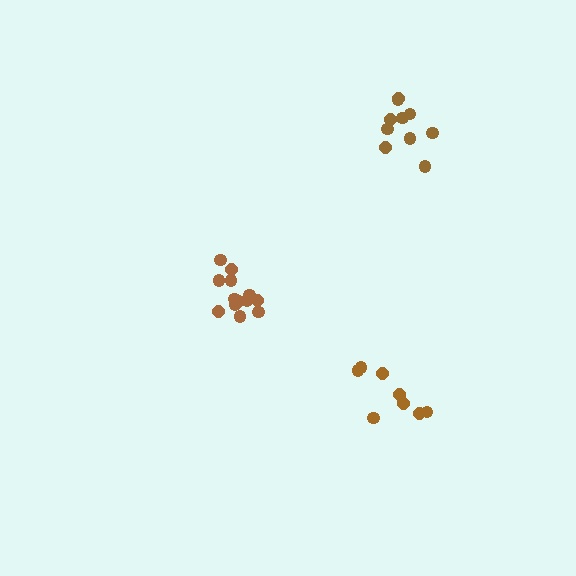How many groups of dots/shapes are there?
There are 3 groups.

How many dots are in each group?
Group 1: 13 dots, Group 2: 8 dots, Group 3: 10 dots (31 total).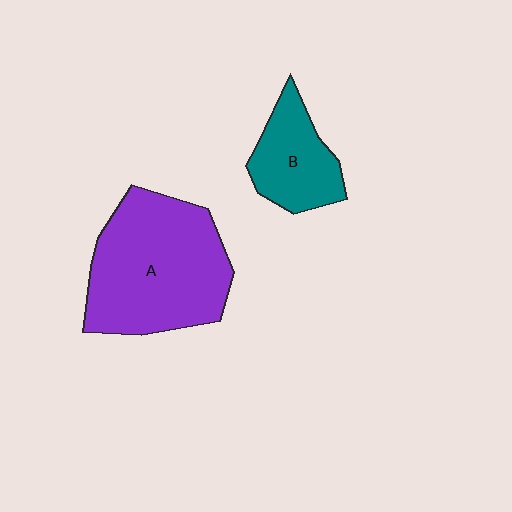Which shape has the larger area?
Shape A (purple).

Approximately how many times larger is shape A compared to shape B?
Approximately 2.2 times.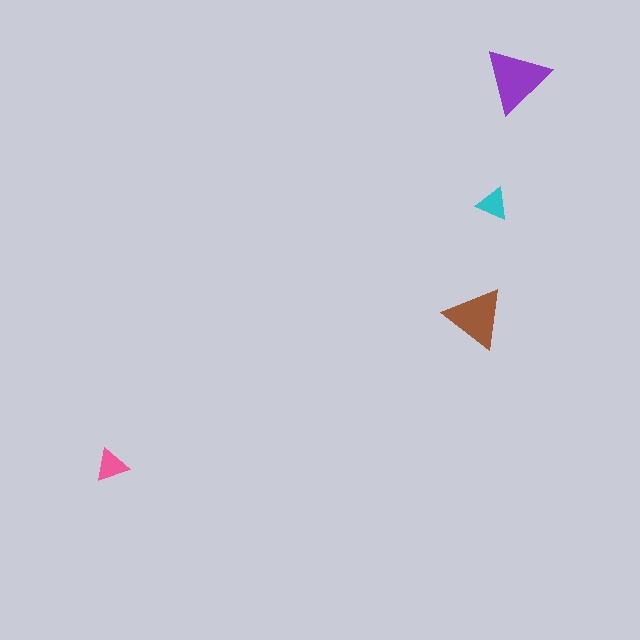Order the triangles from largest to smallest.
the purple one, the brown one, the pink one, the cyan one.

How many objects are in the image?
There are 4 objects in the image.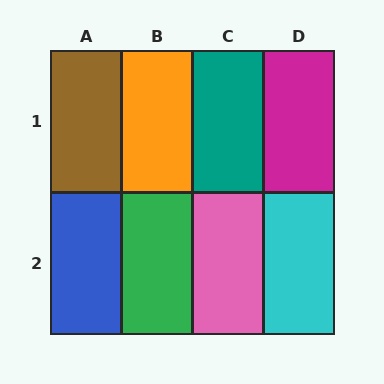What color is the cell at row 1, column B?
Orange.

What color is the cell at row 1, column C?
Teal.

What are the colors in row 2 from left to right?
Blue, green, pink, cyan.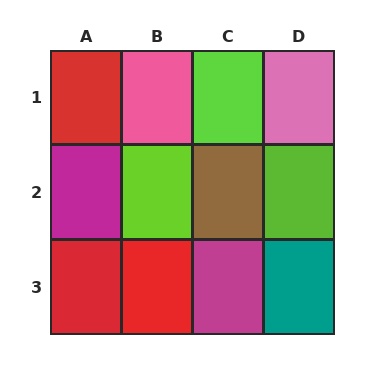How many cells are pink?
2 cells are pink.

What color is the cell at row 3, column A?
Red.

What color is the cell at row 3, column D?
Teal.